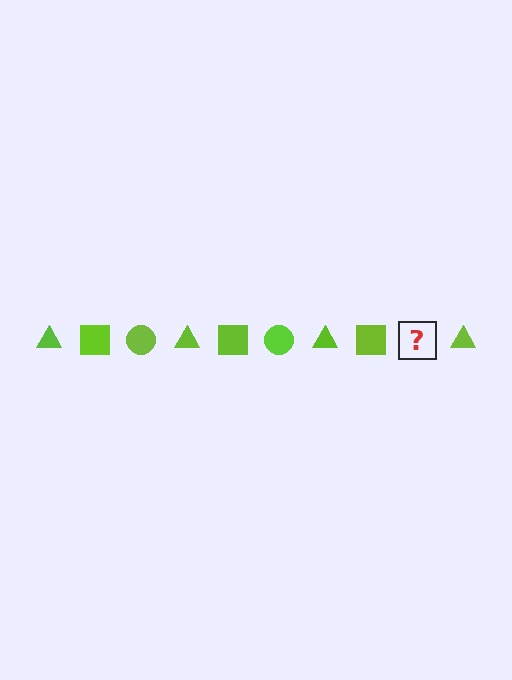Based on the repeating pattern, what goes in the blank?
The blank should be a lime circle.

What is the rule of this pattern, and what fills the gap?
The rule is that the pattern cycles through triangle, square, circle shapes in lime. The gap should be filled with a lime circle.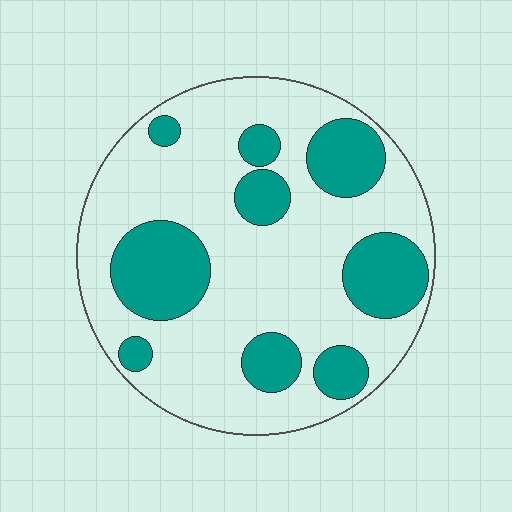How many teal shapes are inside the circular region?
9.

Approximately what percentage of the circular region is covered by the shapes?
Approximately 30%.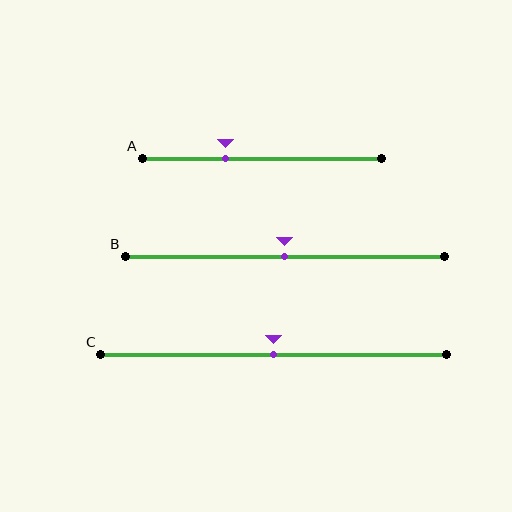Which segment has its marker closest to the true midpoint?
Segment B has its marker closest to the true midpoint.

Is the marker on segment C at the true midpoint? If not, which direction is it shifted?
Yes, the marker on segment C is at the true midpoint.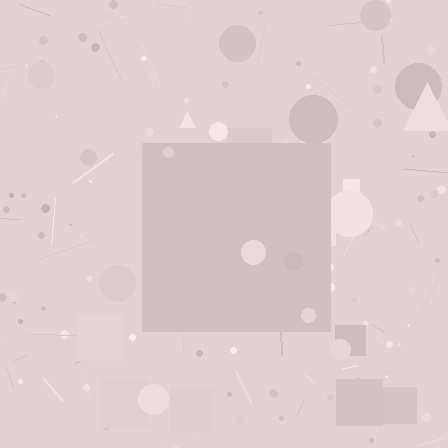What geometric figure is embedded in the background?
A square is embedded in the background.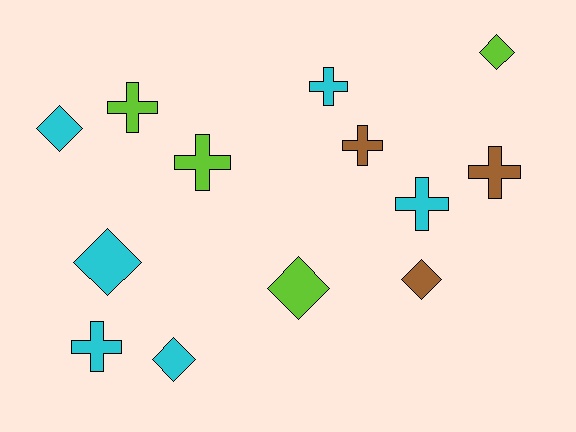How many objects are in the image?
There are 13 objects.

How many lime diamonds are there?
There are 2 lime diamonds.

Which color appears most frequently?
Cyan, with 6 objects.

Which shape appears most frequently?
Cross, with 7 objects.